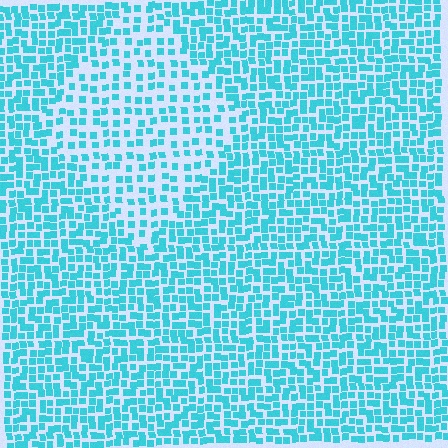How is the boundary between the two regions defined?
The boundary is defined by a change in element density (approximately 1.8x ratio). All elements are the same color, size, and shape.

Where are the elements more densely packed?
The elements are more densely packed outside the diamond boundary.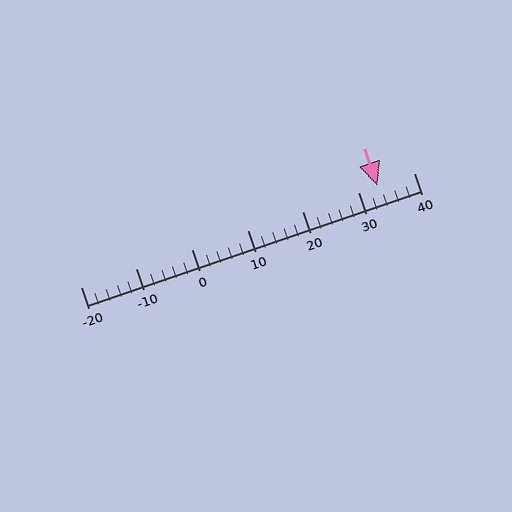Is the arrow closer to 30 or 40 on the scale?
The arrow is closer to 30.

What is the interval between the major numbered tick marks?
The major tick marks are spaced 10 units apart.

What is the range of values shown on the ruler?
The ruler shows values from -20 to 40.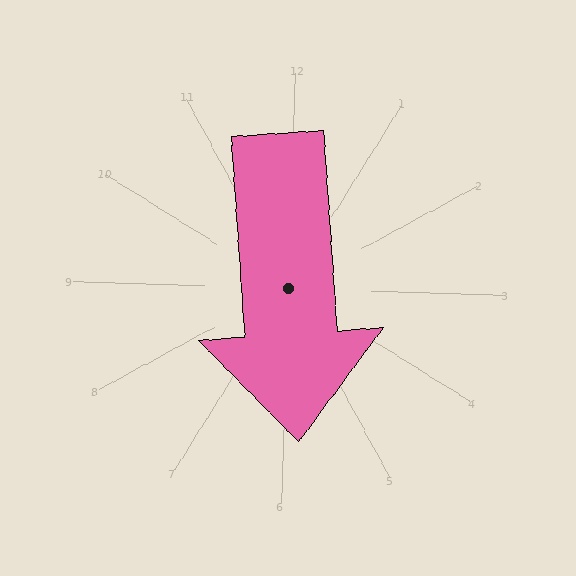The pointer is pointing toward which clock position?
Roughly 6 o'clock.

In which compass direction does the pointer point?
South.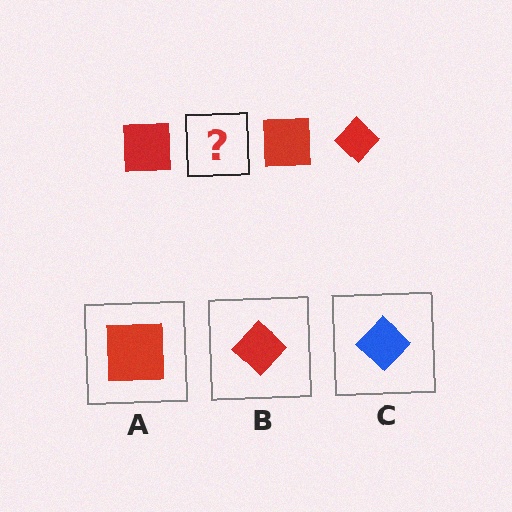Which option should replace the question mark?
Option B.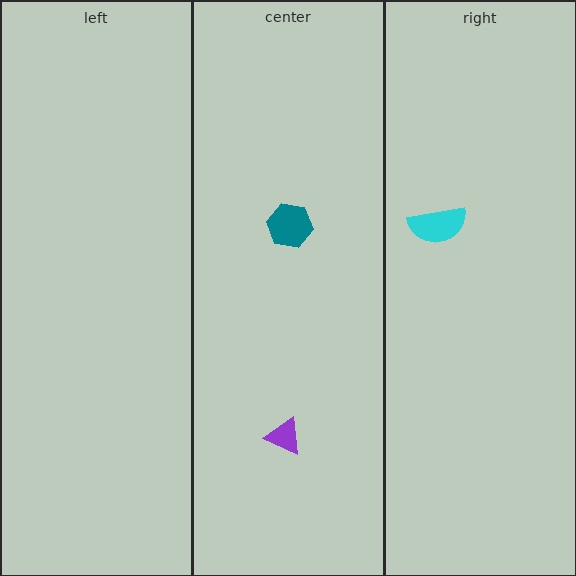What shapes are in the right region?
The cyan semicircle.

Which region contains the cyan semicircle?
The right region.